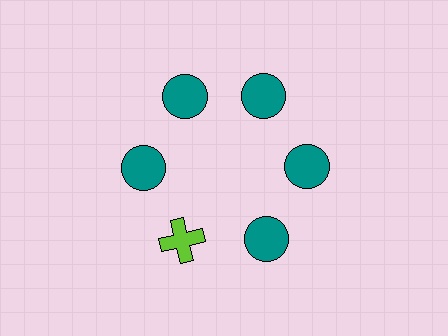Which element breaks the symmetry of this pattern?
The lime cross at roughly the 7 o'clock position breaks the symmetry. All other shapes are teal circles.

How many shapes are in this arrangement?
There are 6 shapes arranged in a ring pattern.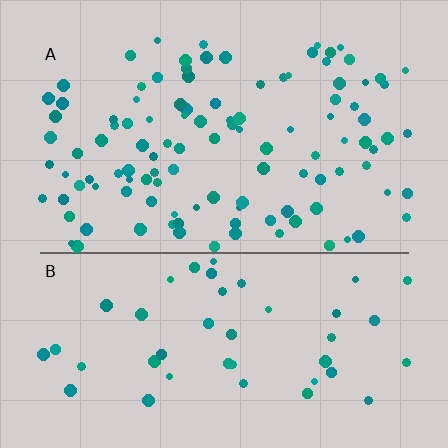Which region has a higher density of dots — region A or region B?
A (the top).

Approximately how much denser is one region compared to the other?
Approximately 2.4× — region A over region B.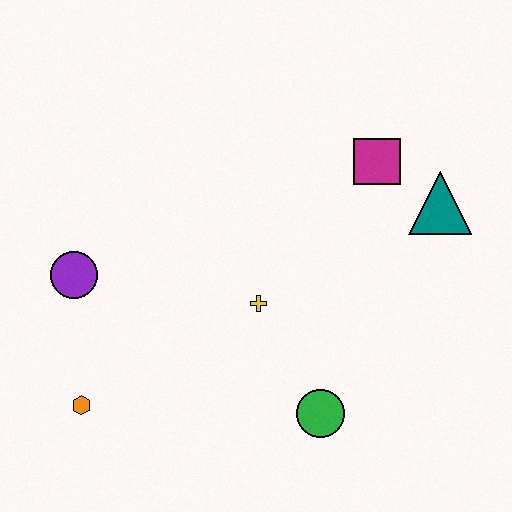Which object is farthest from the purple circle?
The teal triangle is farthest from the purple circle.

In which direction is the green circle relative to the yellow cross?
The green circle is below the yellow cross.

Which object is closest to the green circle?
The yellow cross is closest to the green circle.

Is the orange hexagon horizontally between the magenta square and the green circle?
No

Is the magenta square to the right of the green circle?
Yes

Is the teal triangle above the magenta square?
No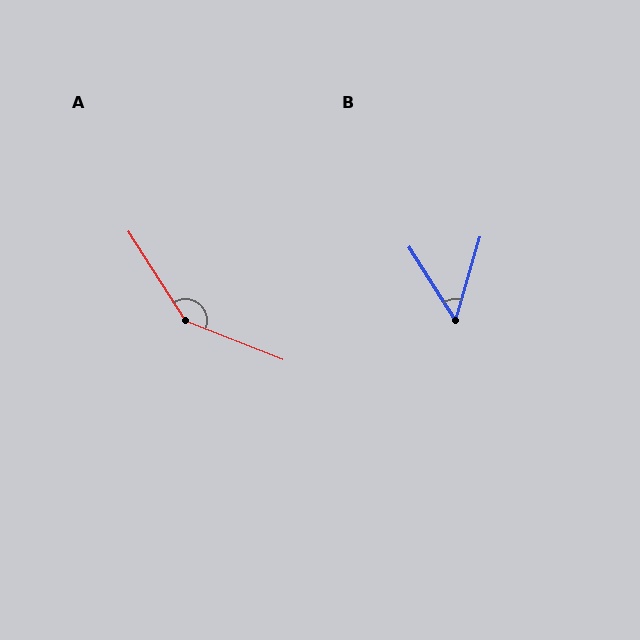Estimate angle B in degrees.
Approximately 49 degrees.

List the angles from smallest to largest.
B (49°), A (144°).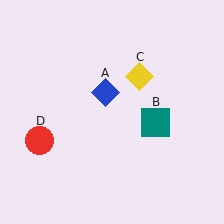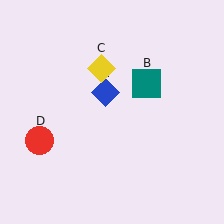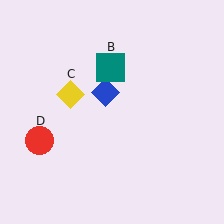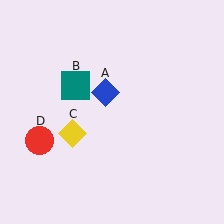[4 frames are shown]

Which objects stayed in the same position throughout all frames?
Blue diamond (object A) and red circle (object D) remained stationary.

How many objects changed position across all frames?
2 objects changed position: teal square (object B), yellow diamond (object C).